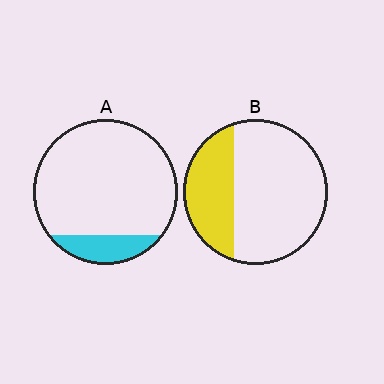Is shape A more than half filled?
No.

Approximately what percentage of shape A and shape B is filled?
A is approximately 15% and B is approximately 30%.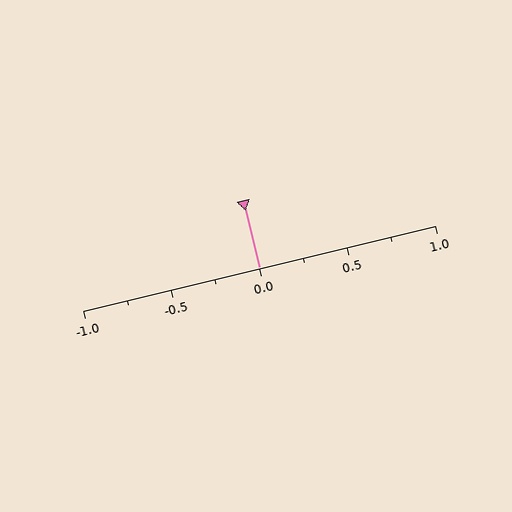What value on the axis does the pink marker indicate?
The marker indicates approximately 0.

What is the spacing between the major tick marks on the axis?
The major ticks are spaced 0.5 apart.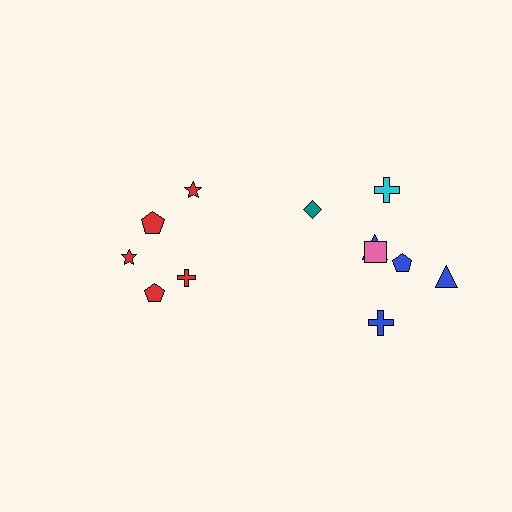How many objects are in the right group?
There are 7 objects.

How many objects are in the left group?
There are 5 objects.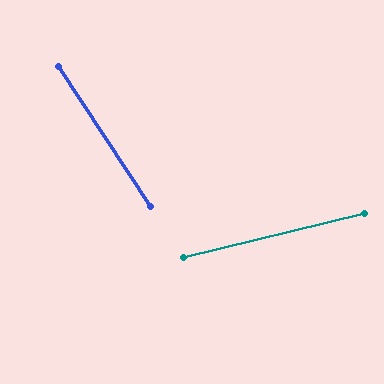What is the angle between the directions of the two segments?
Approximately 70 degrees.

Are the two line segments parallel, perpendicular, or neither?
Neither parallel nor perpendicular — they differ by about 70°.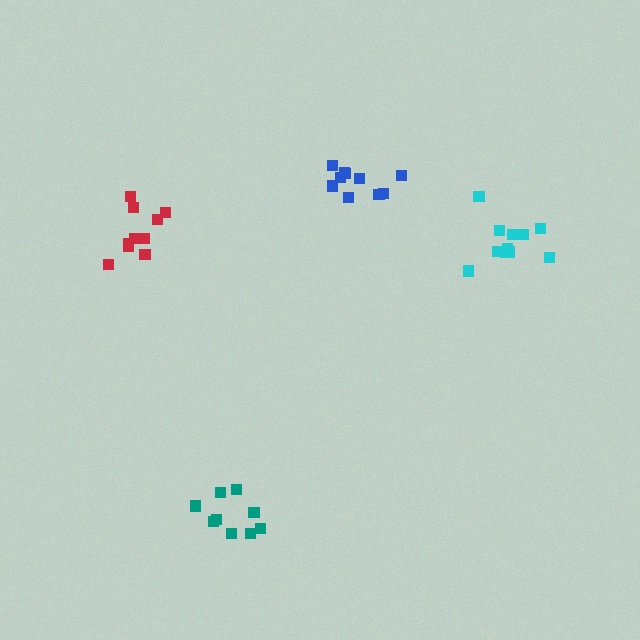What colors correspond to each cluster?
The clusters are colored: cyan, red, teal, blue.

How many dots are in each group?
Group 1: 11 dots, Group 2: 11 dots, Group 3: 9 dots, Group 4: 10 dots (41 total).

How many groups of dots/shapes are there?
There are 4 groups.